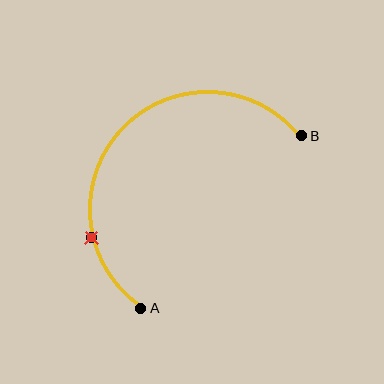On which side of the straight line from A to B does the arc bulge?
The arc bulges above and to the left of the straight line connecting A and B.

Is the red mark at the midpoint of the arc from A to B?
No. The red mark lies on the arc but is closer to endpoint A. The arc midpoint would be at the point on the curve equidistant along the arc from both A and B.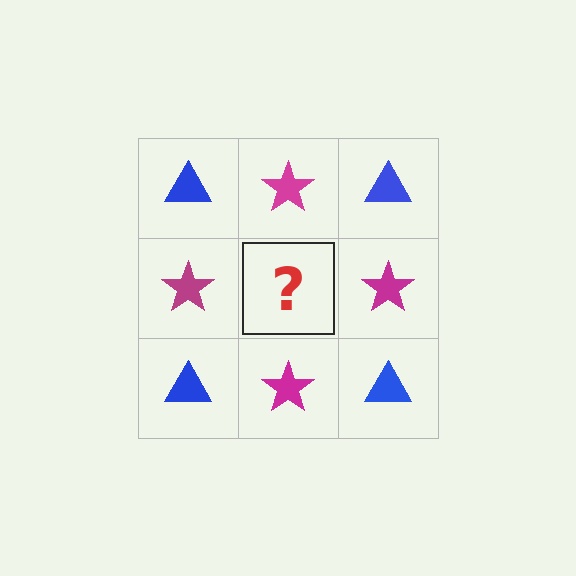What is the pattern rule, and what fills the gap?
The rule is that it alternates blue triangle and magenta star in a checkerboard pattern. The gap should be filled with a blue triangle.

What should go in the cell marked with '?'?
The missing cell should contain a blue triangle.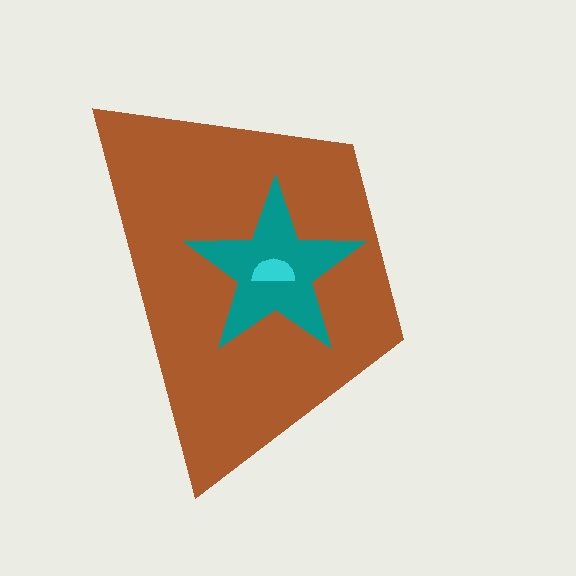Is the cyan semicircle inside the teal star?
Yes.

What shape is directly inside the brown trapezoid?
The teal star.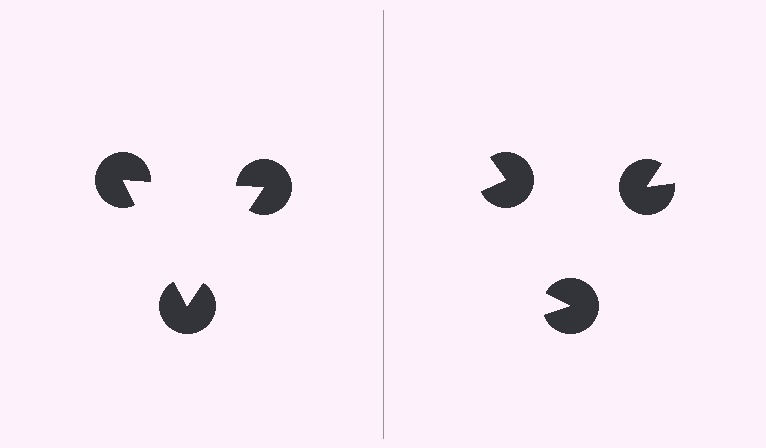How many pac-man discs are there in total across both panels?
6 — 3 on each side.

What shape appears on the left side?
An illusory triangle.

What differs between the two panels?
The pac-man discs are positioned identically on both sides; only the wedge orientations differ. On the left they align to a triangle; on the right they are misaligned.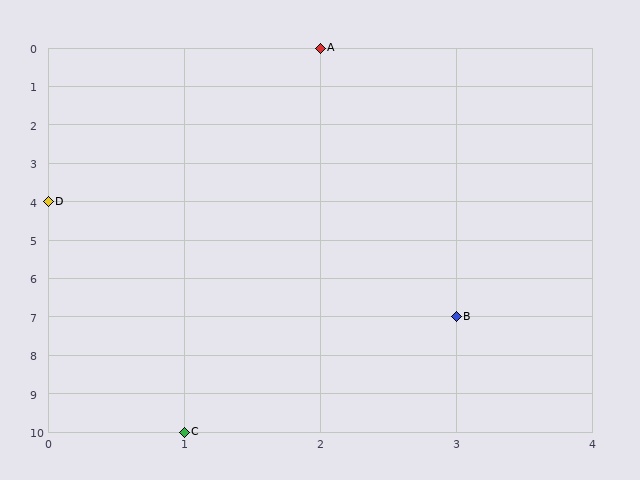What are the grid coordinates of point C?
Point C is at grid coordinates (1, 10).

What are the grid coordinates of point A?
Point A is at grid coordinates (2, 0).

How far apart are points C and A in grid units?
Points C and A are 1 column and 10 rows apart (about 10.0 grid units diagonally).